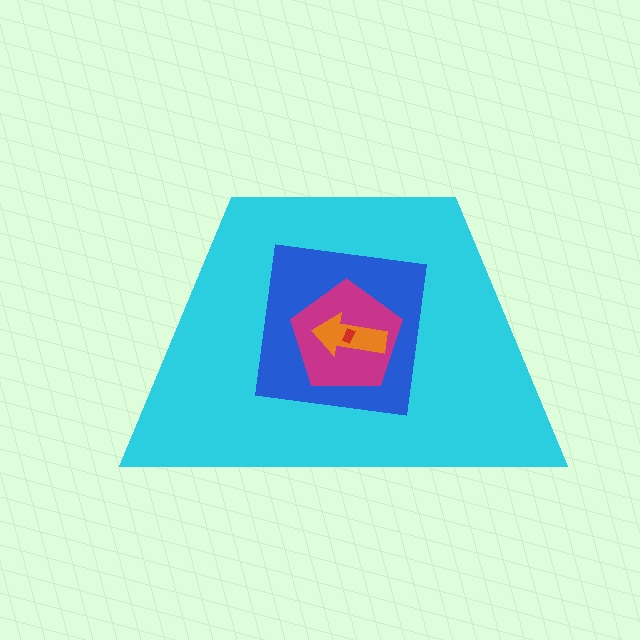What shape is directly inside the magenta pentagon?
The orange arrow.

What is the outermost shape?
The cyan trapezoid.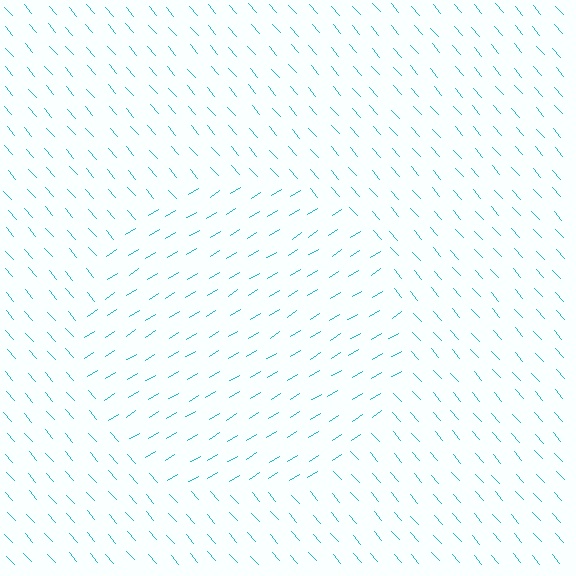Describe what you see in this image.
The image is filled with small cyan line segments. A circle region in the image has lines oriented differently from the surrounding lines, creating a visible texture boundary.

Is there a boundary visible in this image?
Yes, there is a texture boundary formed by a change in line orientation.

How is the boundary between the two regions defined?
The boundary is defined purely by a change in line orientation (approximately 80 degrees difference). All lines are the same color and thickness.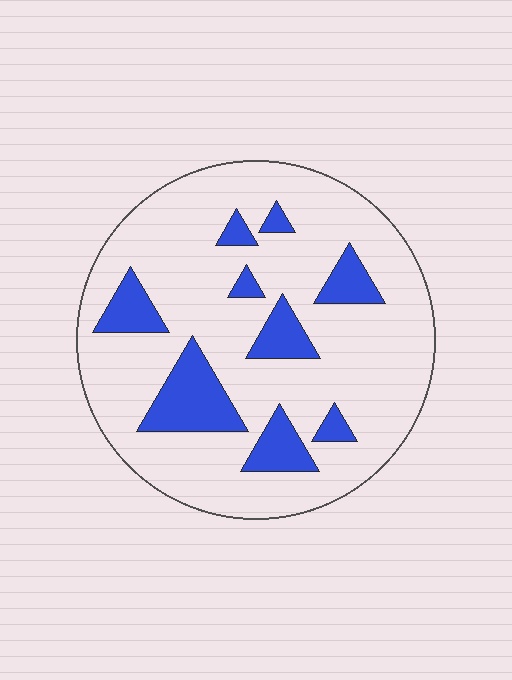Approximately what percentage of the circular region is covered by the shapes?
Approximately 20%.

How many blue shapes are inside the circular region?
9.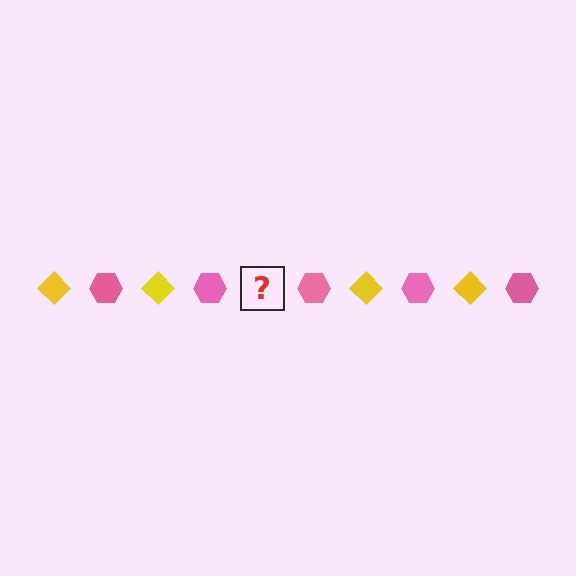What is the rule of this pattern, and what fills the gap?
The rule is that the pattern alternates between yellow diamond and pink hexagon. The gap should be filled with a yellow diamond.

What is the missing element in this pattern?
The missing element is a yellow diamond.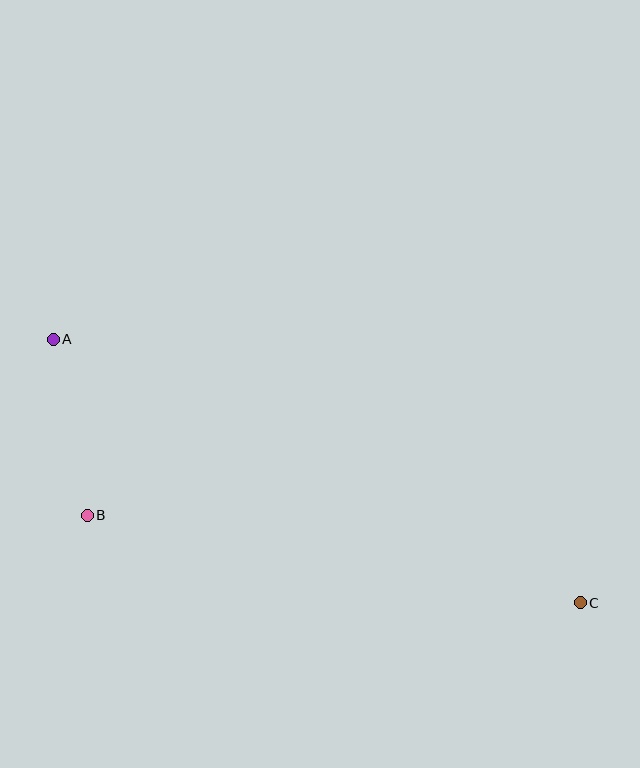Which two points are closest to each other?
Points A and B are closest to each other.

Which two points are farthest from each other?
Points A and C are farthest from each other.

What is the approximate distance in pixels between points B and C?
The distance between B and C is approximately 501 pixels.